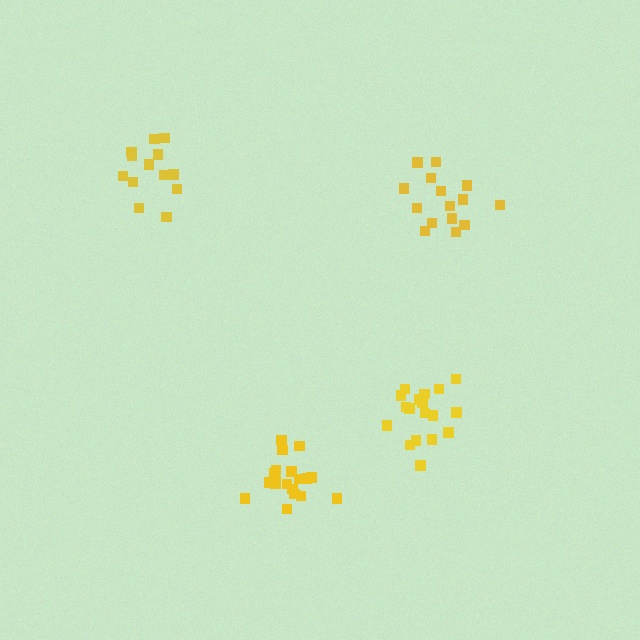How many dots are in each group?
Group 1: 19 dots, Group 2: 15 dots, Group 3: 13 dots, Group 4: 18 dots (65 total).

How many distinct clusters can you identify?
There are 4 distinct clusters.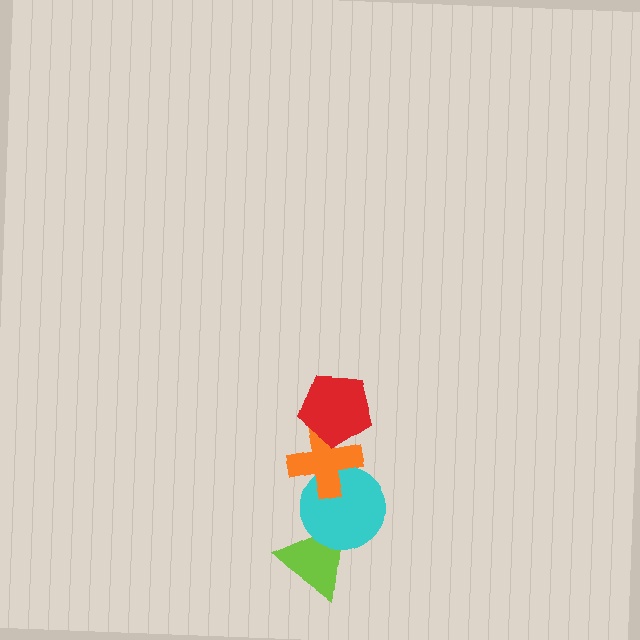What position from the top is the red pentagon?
The red pentagon is 1st from the top.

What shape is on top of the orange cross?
The red pentagon is on top of the orange cross.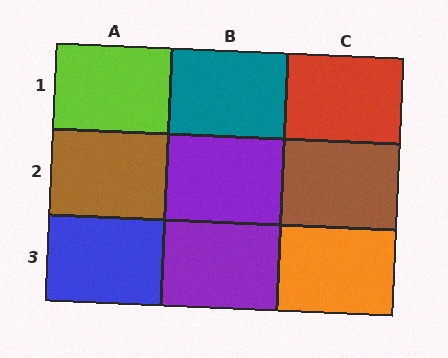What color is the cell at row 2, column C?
Brown.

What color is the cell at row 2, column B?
Purple.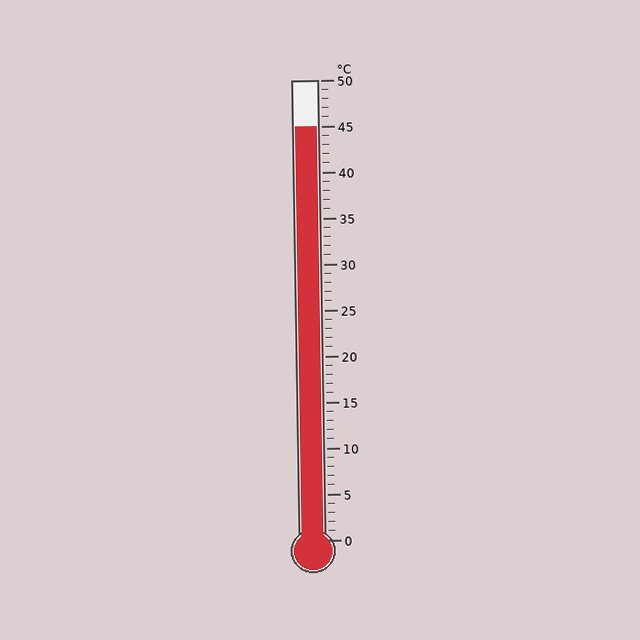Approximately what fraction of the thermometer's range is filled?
The thermometer is filled to approximately 90% of its range.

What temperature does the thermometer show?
The thermometer shows approximately 45°C.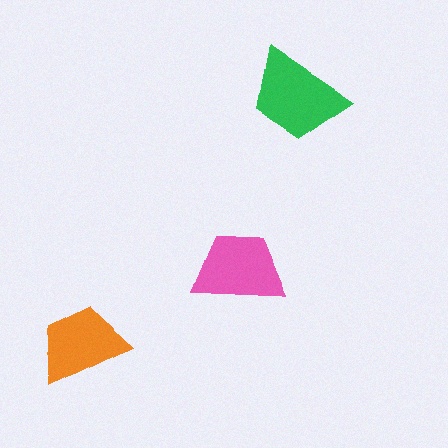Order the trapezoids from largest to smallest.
the green one, the pink one, the orange one.